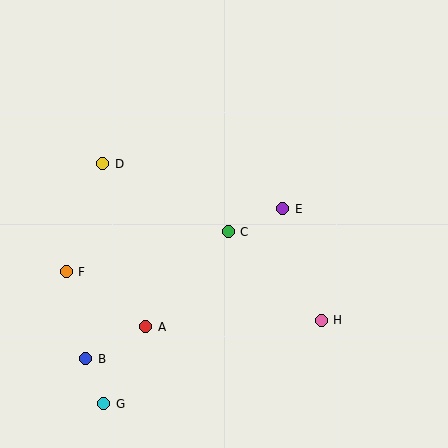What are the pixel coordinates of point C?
Point C is at (228, 232).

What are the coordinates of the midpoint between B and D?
The midpoint between B and D is at (94, 261).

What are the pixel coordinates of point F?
Point F is at (66, 272).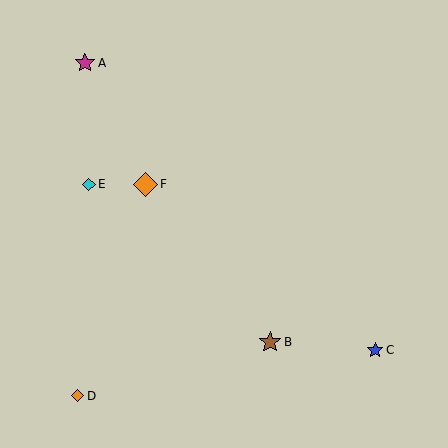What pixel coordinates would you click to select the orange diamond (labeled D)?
Click at (78, 396) to select the orange diamond D.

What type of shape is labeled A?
Shape A is a magenta star.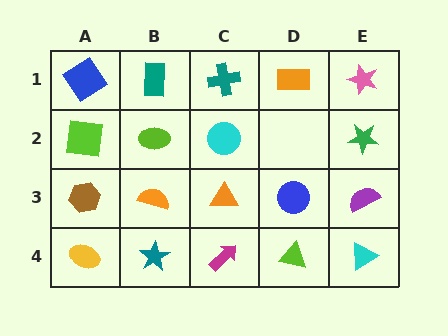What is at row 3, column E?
A purple semicircle.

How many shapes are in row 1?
5 shapes.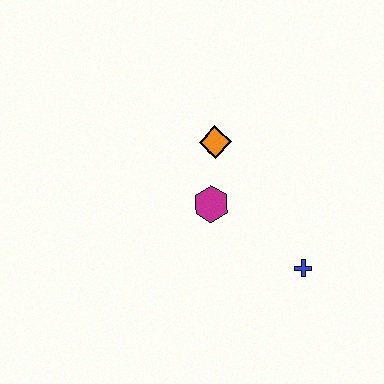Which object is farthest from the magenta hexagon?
The blue cross is farthest from the magenta hexagon.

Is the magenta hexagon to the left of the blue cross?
Yes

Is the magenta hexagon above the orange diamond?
No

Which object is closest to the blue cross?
The magenta hexagon is closest to the blue cross.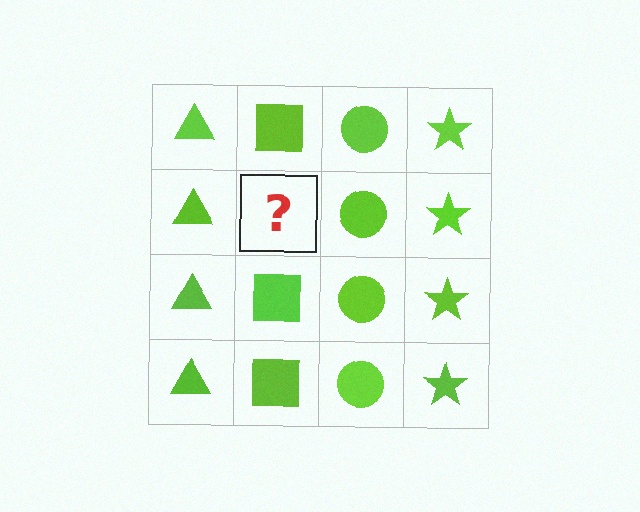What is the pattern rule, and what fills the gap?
The rule is that each column has a consistent shape. The gap should be filled with a lime square.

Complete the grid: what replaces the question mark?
The question mark should be replaced with a lime square.